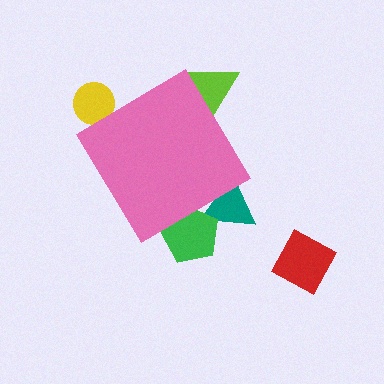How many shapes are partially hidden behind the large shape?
4 shapes are partially hidden.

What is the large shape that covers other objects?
A pink diamond.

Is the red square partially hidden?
No, the red square is fully visible.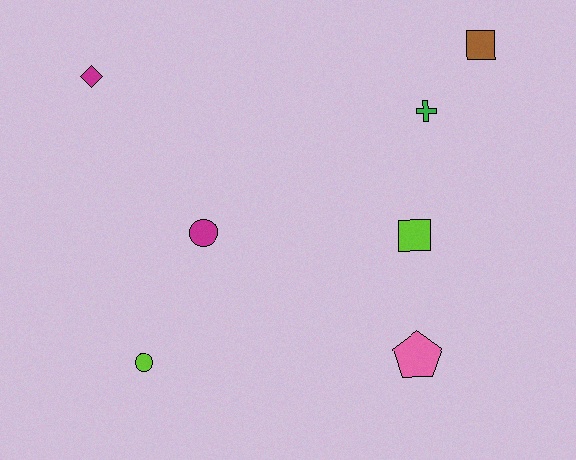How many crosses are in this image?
There is 1 cross.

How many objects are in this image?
There are 7 objects.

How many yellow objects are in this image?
There are no yellow objects.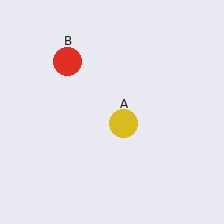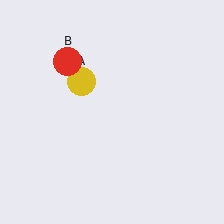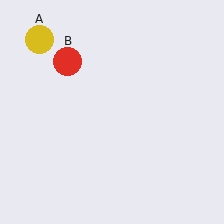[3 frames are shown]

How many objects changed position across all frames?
1 object changed position: yellow circle (object A).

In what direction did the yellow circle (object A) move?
The yellow circle (object A) moved up and to the left.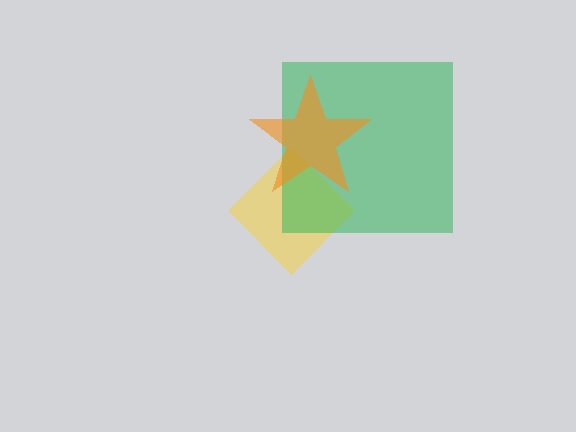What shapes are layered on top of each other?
The layered shapes are: a yellow diamond, a green square, an orange star.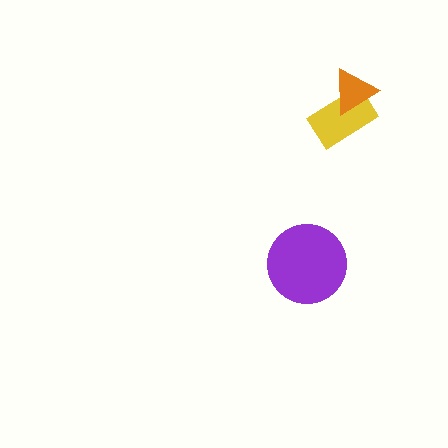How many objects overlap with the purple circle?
0 objects overlap with the purple circle.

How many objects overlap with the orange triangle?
1 object overlaps with the orange triangle.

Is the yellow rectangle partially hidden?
Yes, it is partially covered by another shape.